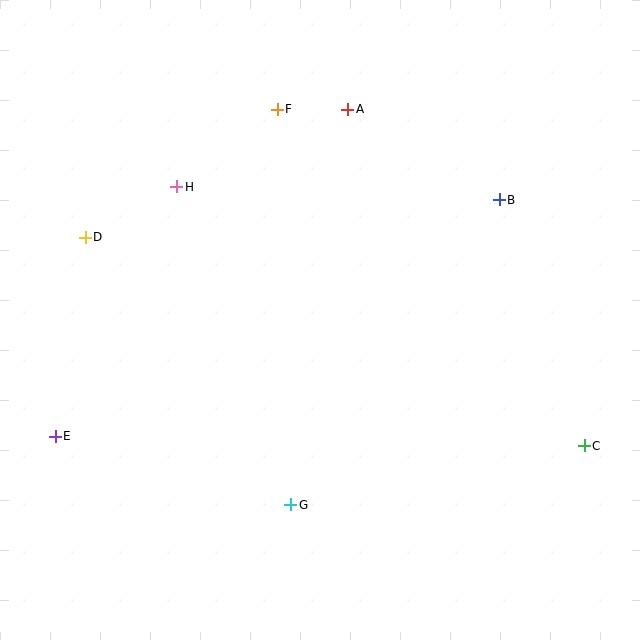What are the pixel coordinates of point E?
Point E is at (55, 436).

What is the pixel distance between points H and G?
The distance between H and G is 338 pixels.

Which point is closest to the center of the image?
Point G at (291, 505) is closest to the center.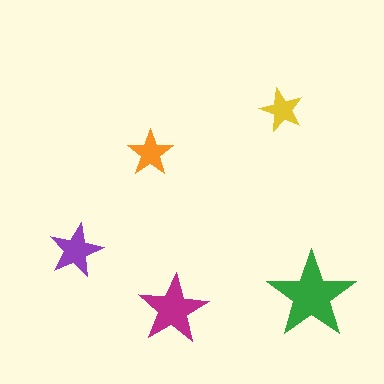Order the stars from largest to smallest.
the green one, the magenta one, the purple one, the orange one, the yellow one.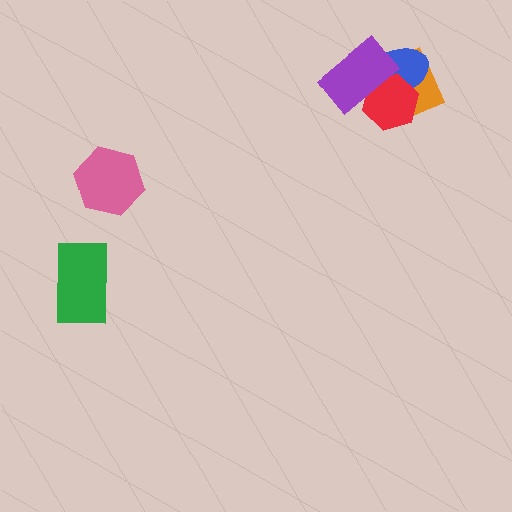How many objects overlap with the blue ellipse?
3 objects overlap with the blue ellipse.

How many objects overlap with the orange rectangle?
3 objects overlap with the orange rectangle.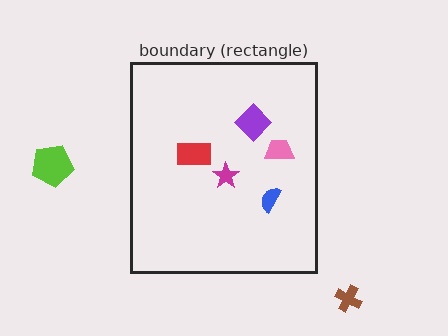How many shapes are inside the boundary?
5 inside, 2 outside.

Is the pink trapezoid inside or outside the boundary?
Inside.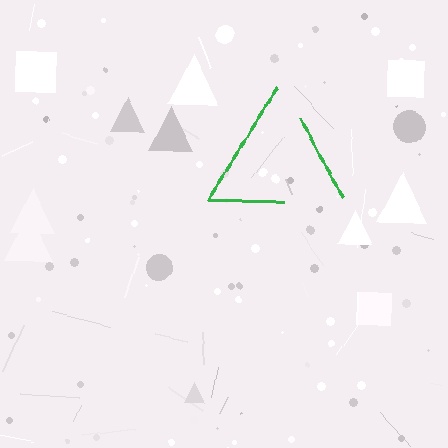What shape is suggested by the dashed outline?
The dashed outline suggests a triangle.